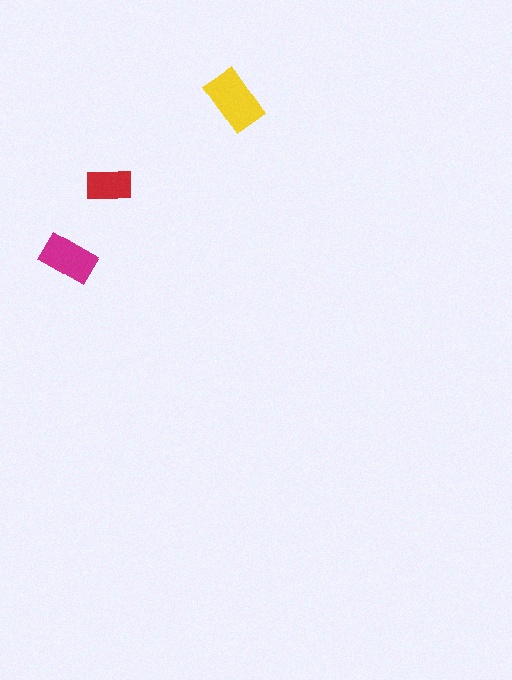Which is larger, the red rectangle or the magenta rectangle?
The magenta one.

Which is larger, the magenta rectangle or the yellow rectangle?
The yellow one.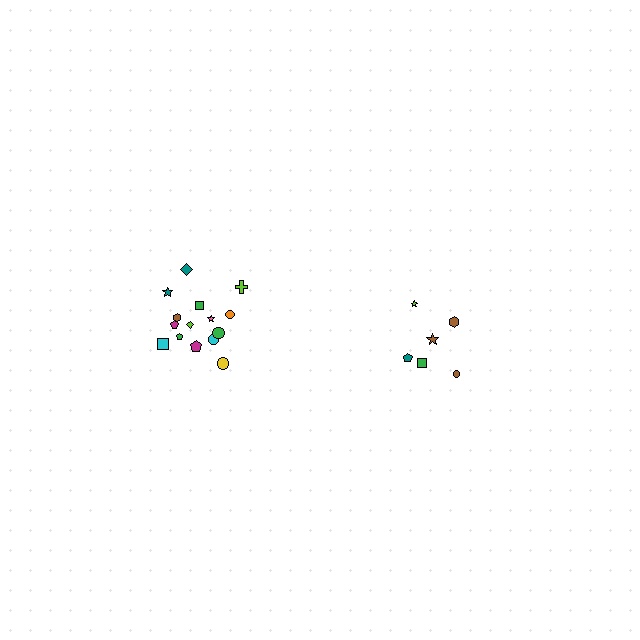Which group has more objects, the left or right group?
The left group.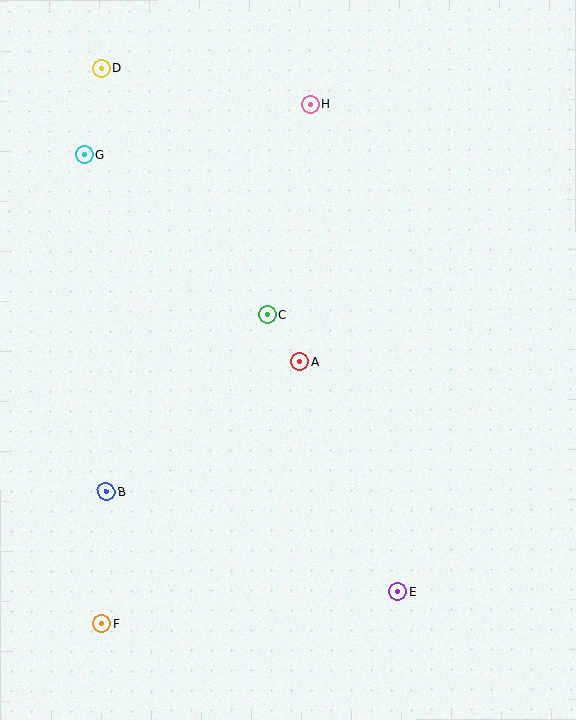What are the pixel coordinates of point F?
Point F is at (102, 624).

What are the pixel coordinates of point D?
Point D is at (101, 68).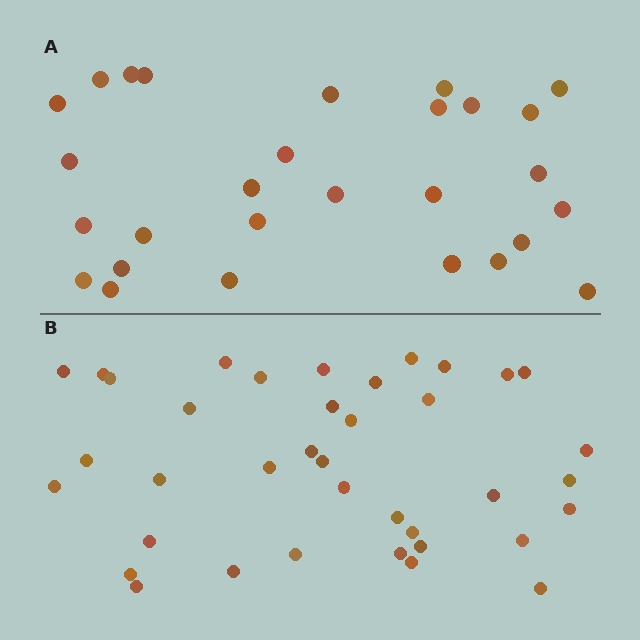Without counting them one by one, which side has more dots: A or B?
Region B (the bottom region) has more dots.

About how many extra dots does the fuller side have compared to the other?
Region B has roughly 10 or so more dots than region A.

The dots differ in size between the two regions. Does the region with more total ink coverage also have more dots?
No. Region A has more total ink coverage because its dots are larger, but region B actually contains more individual dots. Total area can be misleading — the number of items is what matters here.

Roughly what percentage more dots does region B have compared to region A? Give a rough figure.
About 35% more.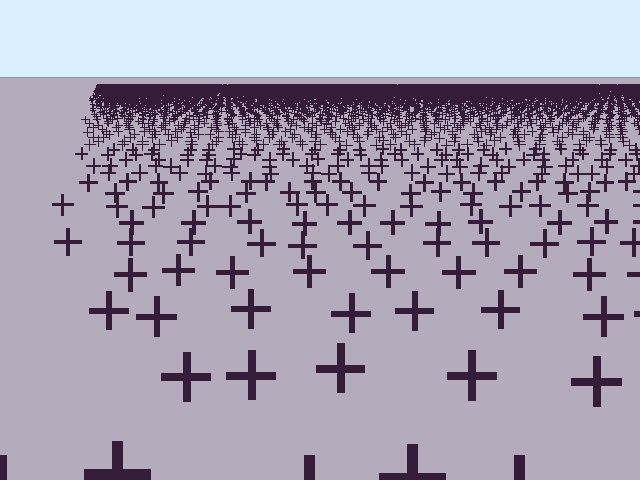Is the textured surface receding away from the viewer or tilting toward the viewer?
The surface is receding away from the viewer. Texture elements get smaller and denser toward the top.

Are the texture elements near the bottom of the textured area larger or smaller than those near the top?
Larger. Near the bottom, elements are closer to the viewer and appear at a bigger on-screen size.